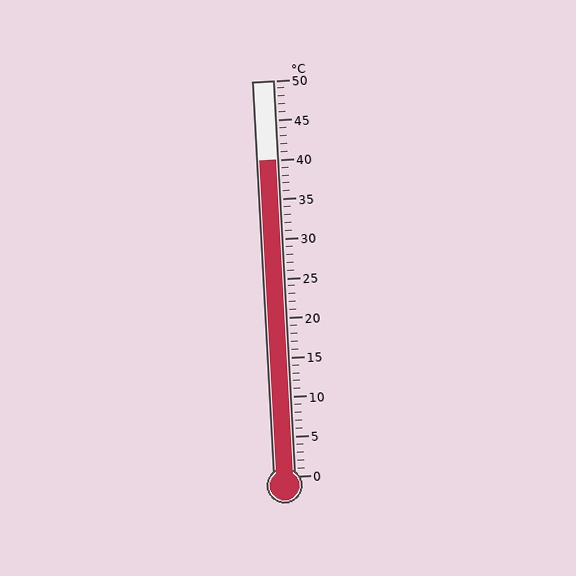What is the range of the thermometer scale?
The thermometer scale ranges from 0°C to 50°C.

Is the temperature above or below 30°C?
The temperature is above 30°C.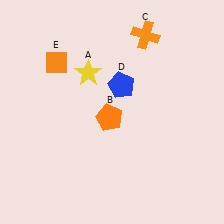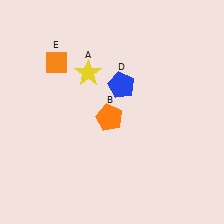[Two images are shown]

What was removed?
The orange cross (C) was removed in Image 2.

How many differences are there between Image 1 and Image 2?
There is 1 difference between the two images.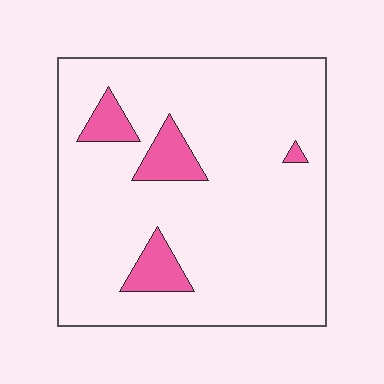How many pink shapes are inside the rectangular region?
4.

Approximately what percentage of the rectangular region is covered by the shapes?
Approximately 10%.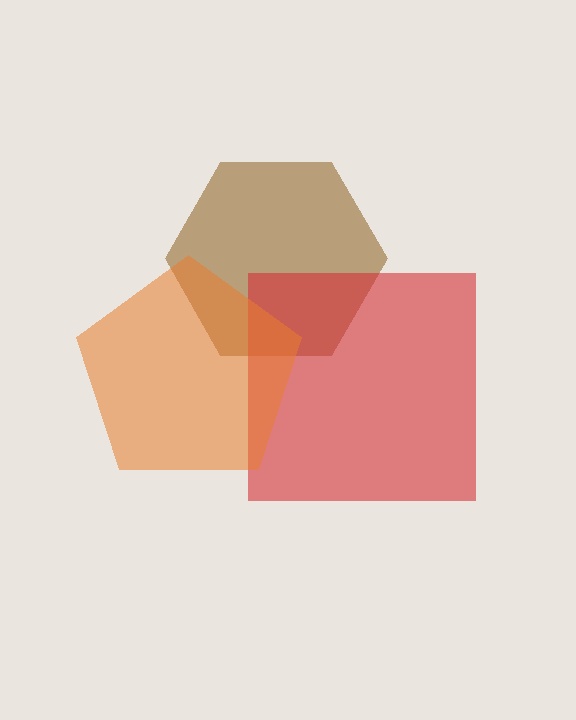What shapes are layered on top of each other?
The layered shapes are: a brown hexagon, a red square, an orange pentagon.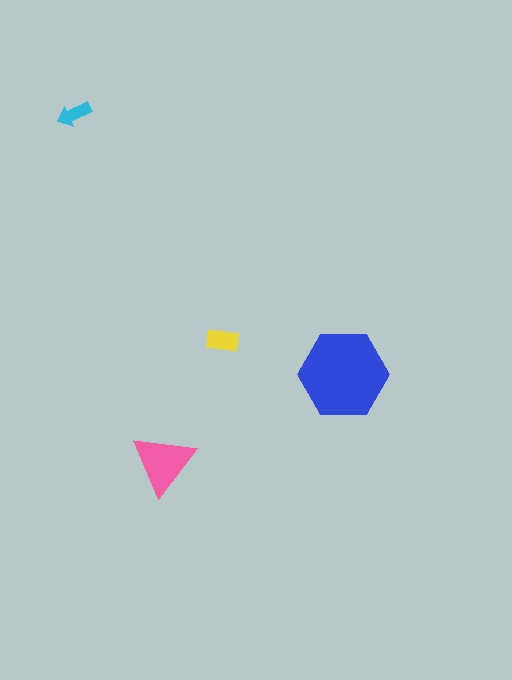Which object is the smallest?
The cyan arrow.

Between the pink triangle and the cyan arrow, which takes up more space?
The pink triangle.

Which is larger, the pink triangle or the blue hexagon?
The blue hexagon.